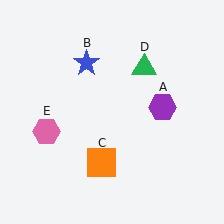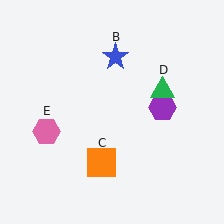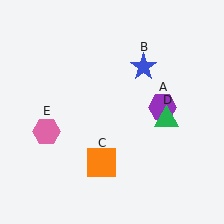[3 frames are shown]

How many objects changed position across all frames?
2 objects changed position: blue star (object B), green triangle (object D).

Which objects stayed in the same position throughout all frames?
Purple hexagon (object A) and orange square (object C) and pink hexagon (object E) remained stationary.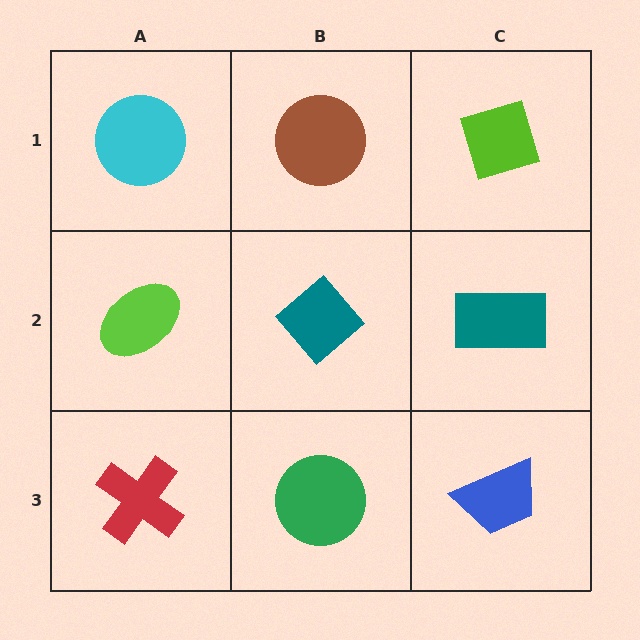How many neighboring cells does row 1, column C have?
2.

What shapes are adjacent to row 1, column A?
A lime ellipse (row 2, column A), a brown circle (row 1, column B).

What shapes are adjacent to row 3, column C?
A teal rectangle (row 2, column C), a green circle (row 3, column B).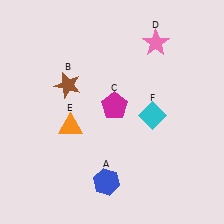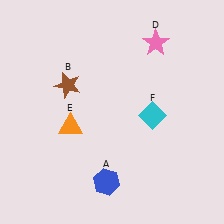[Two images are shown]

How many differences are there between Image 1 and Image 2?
There is 1 difference between the two images.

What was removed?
The magenta pentagon (C) was removed in Image 2.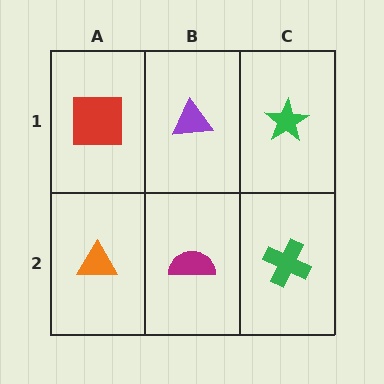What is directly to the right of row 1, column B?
A green star.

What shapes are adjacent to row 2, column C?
A green star (row 1, column C), a magenta semicircle (row 2, column B).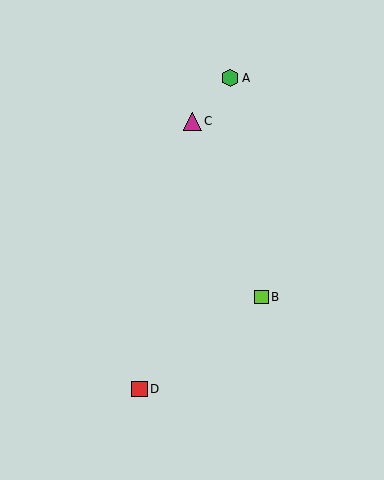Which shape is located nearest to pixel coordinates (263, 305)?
The lime square (labeled B) at (262, 297) is nearest to that location.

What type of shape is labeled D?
Shape D is a red square.